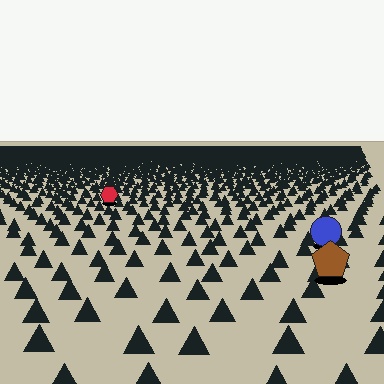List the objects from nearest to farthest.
From nearest to farthest: the brown pentagon, the blue circle, the red hexagon.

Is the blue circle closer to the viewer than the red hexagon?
Yes. The blue circle is closer — you can tell from the texture gradient: the ground texture is coarser near it.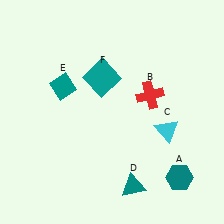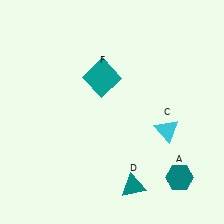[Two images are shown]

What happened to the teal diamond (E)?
The teal diamond (E) was removed in Image 2. It was in the top-left area of Image 1.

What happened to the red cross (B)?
The red cross (B) was removed in Image 2. It was in the top-right area of Image 1.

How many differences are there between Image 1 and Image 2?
There are 2 differences between the two images.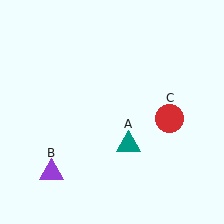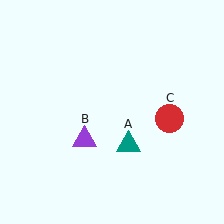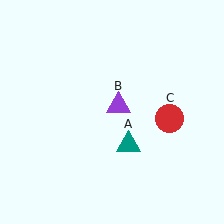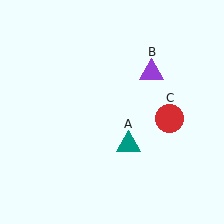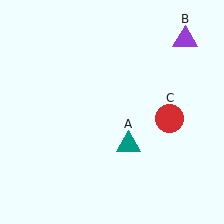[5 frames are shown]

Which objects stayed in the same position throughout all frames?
Teal triangle (object A) and red circle (object C) remained stationary.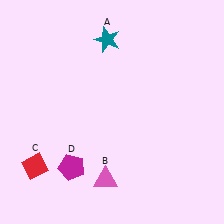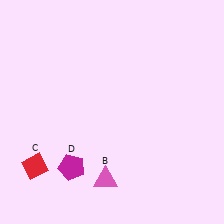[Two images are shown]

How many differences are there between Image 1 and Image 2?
There is 1 difference between the two images.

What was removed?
The teal star (A) was removed in Image 2.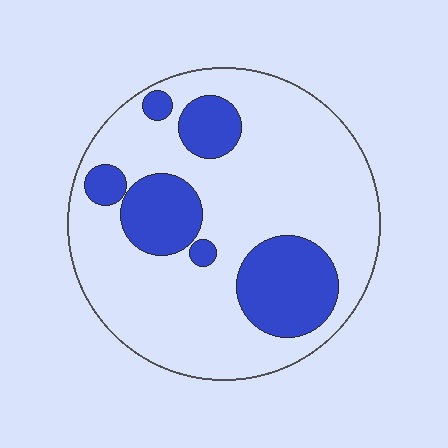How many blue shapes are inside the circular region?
6.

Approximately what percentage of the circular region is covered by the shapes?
Approximately 25%.